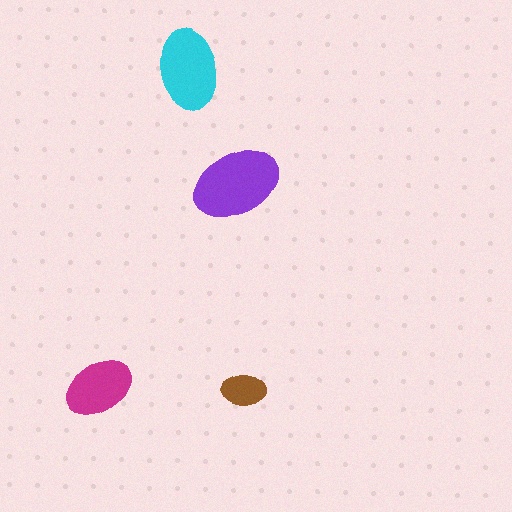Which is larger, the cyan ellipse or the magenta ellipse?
The cyan one.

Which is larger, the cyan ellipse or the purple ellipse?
The purple one.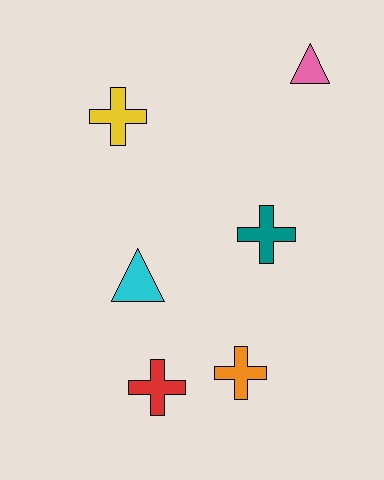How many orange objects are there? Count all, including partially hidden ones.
There is 1 orange object.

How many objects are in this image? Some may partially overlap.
There are 6 objects.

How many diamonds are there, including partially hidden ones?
There are no diamonds.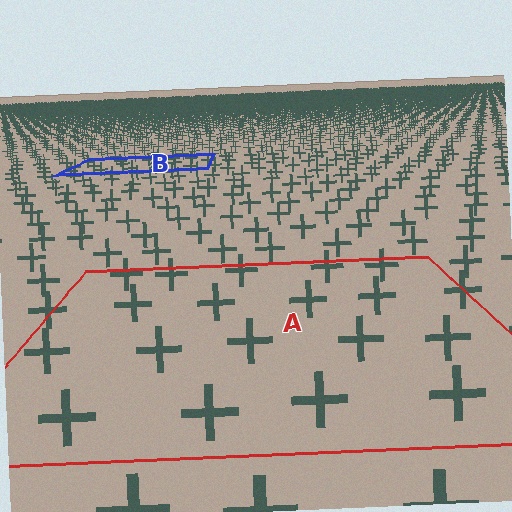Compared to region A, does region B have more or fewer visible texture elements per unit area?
Region B has more texture elements per unit area — they are packed more densely because it is farther away.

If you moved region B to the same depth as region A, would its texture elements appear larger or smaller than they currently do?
They would appear larger. At a closer depth, the same texture elements are projected at a bigger on-screen size.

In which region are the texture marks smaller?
The texture marks are smaller in region B, because it is farther away.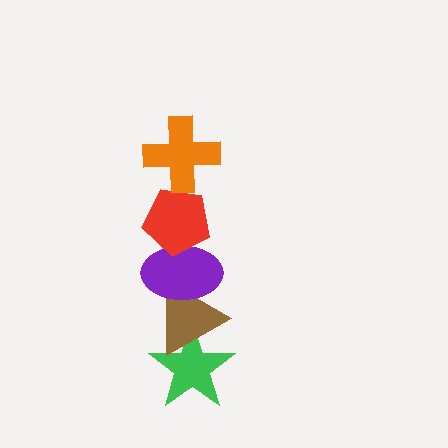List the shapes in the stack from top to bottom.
From top to bottom: the orange cross, the red pentagon, the purple ellipse, the brown triangle, the green star.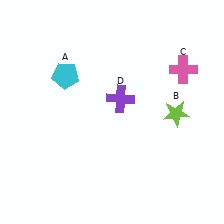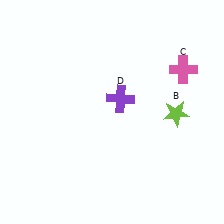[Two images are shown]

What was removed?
The cyan pentagon (A) was removed in Image 2.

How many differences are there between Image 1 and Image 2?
There is 1 difference between the two images.